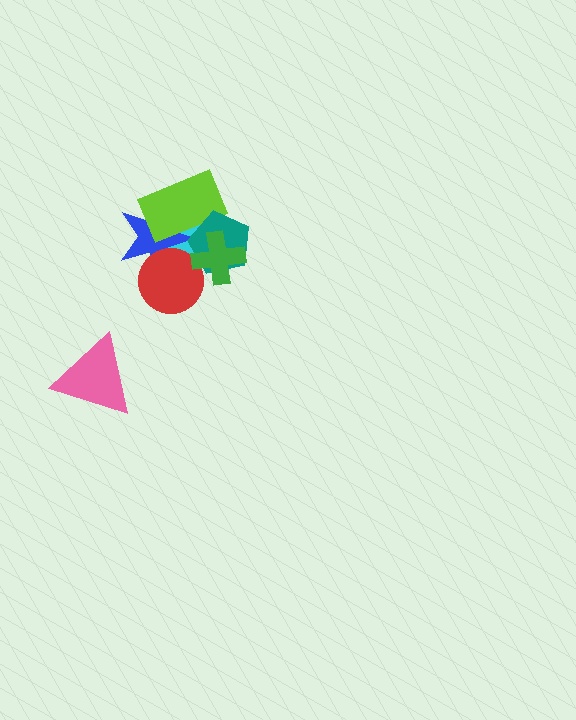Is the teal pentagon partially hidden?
Yes, it is partially covered by another shape.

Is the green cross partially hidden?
No, no other shape covers it.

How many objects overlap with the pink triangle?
0 objects overlap with the pink triangle.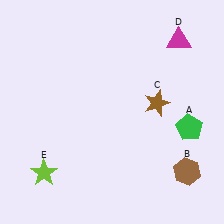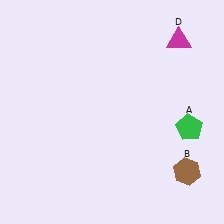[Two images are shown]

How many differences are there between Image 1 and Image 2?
There are 2 differences between the two images.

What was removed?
The brown star (C), the lime star (E) were removed in Image 2.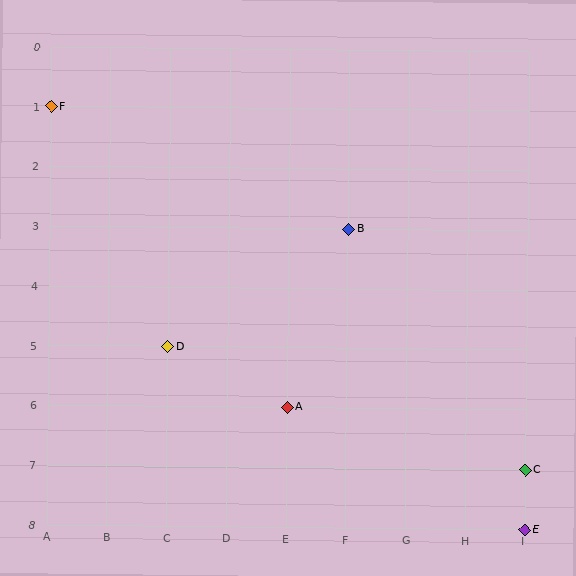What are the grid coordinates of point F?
Point F is at grid coordinates (A, 1).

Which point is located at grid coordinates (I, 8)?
Point E is at (I, 8).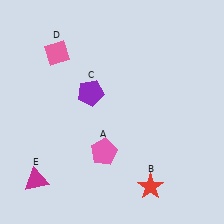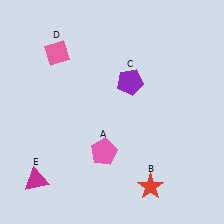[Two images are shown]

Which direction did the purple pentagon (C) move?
The purple pentagon (C) moved right.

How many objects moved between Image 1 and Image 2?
1 object moved between the two images.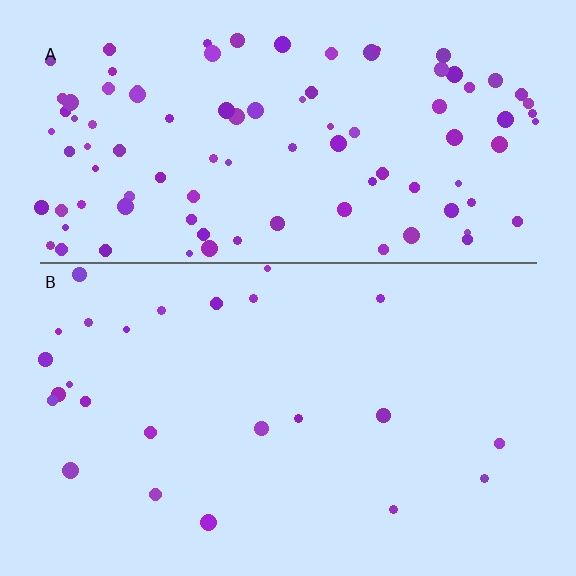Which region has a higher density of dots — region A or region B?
A (the top).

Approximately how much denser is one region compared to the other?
Approximately 4.0× — region A over region B.